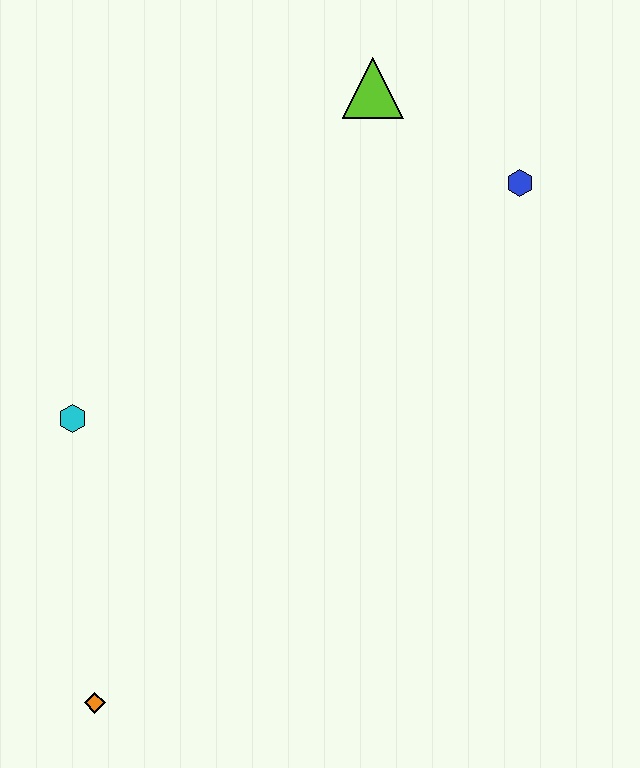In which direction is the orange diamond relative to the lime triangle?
The orange diamond is below the lime triangle.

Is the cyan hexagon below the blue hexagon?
Yes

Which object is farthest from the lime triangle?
The orange diamond is farthest from the lime triangle.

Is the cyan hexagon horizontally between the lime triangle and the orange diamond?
No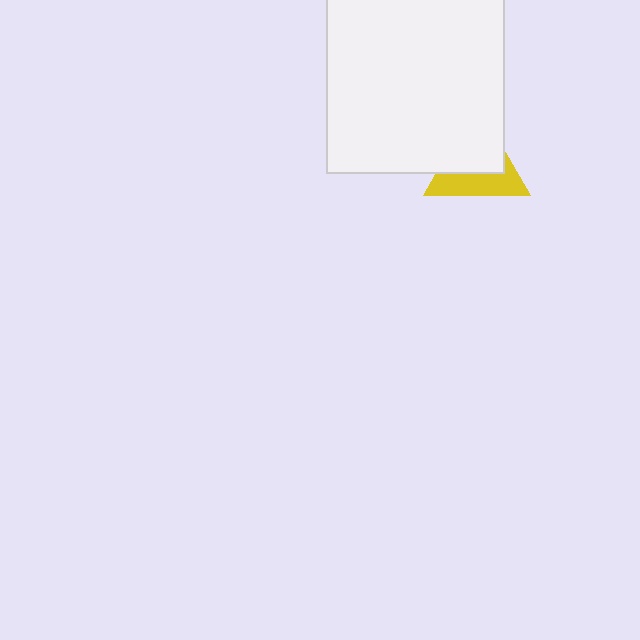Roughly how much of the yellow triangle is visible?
A small part of it is visible (roughly 44%).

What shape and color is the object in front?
The object in front is a white square.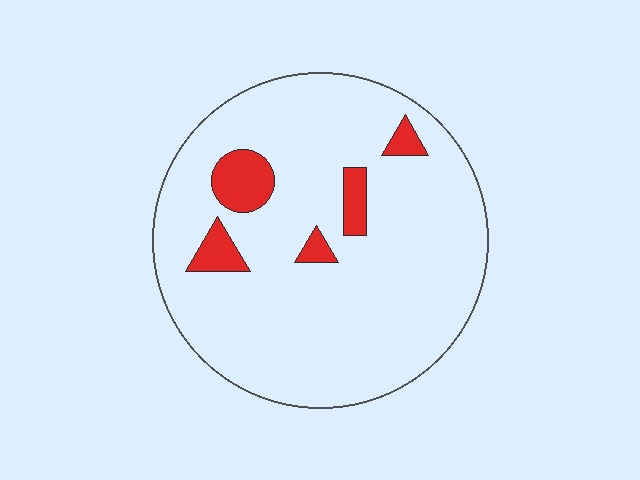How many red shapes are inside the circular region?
5.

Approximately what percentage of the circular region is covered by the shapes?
Approximately 10%.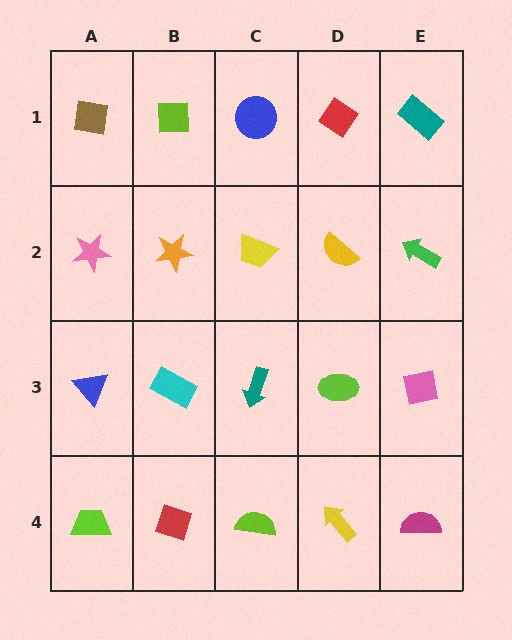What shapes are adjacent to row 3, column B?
An orange star (row 2, column B), a red diamond (row 4, column B), a blue triangle (row 3, column A), a teal arrow (row 3, column C).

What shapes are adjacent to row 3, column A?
A pink star (row 2, column A), a lime trapezoid (row 4, column A), a cyan rectangle (row 3, column B).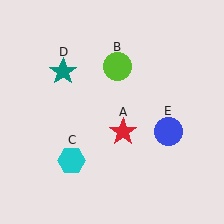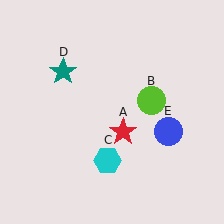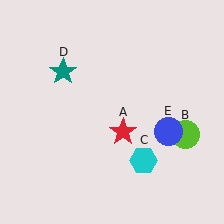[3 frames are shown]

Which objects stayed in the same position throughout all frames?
Red star (object A) and teal star (object D) and blue circle (object E) remained stationary.